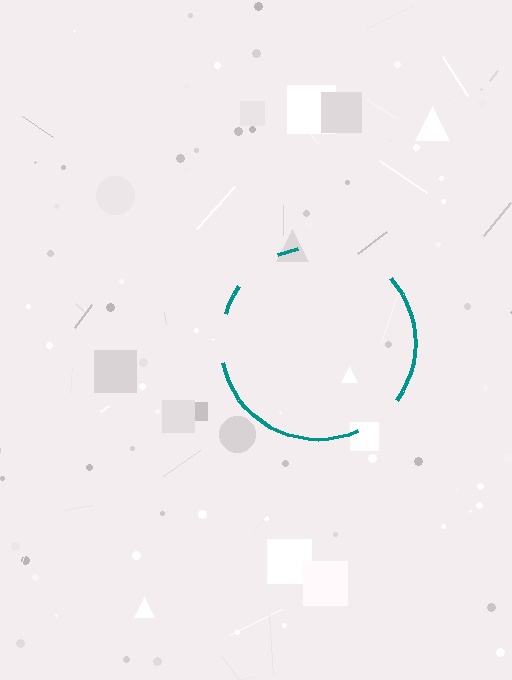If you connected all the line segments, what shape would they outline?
They would outline a circle.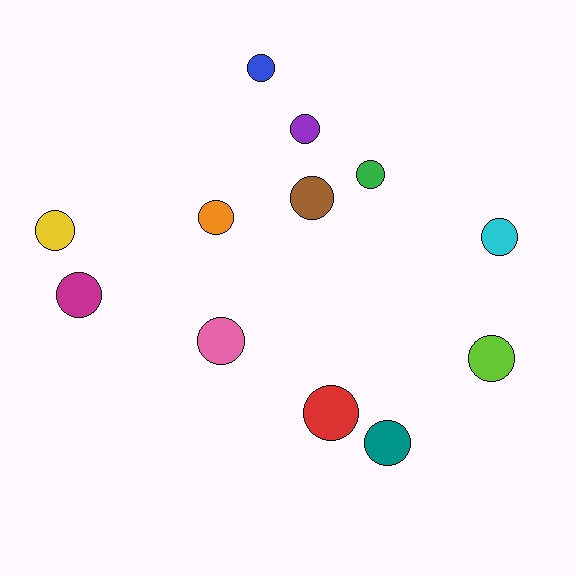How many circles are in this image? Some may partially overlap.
There are 12 circles.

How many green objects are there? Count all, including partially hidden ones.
There is 1 green object.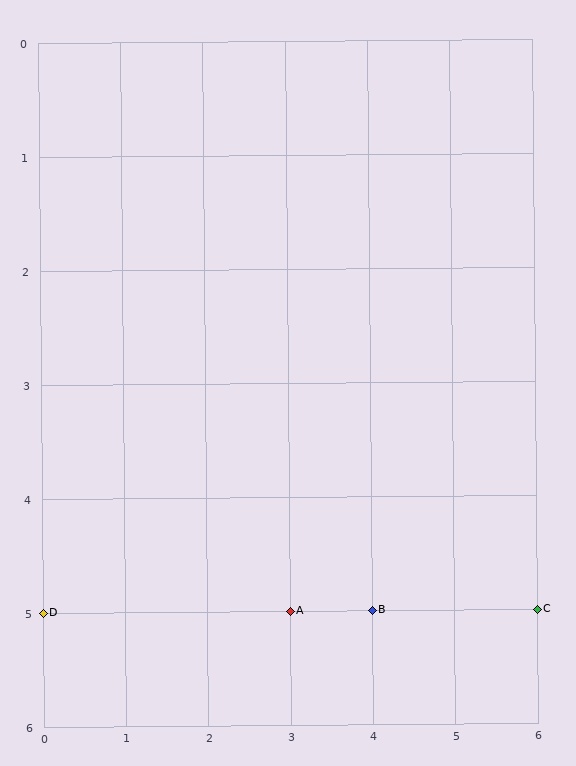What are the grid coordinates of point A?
Point A is at grid coordinates (3, 5).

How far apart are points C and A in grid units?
Points C and A are 3 columns apart.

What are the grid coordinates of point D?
Point D is at grid coordinates (0, 5).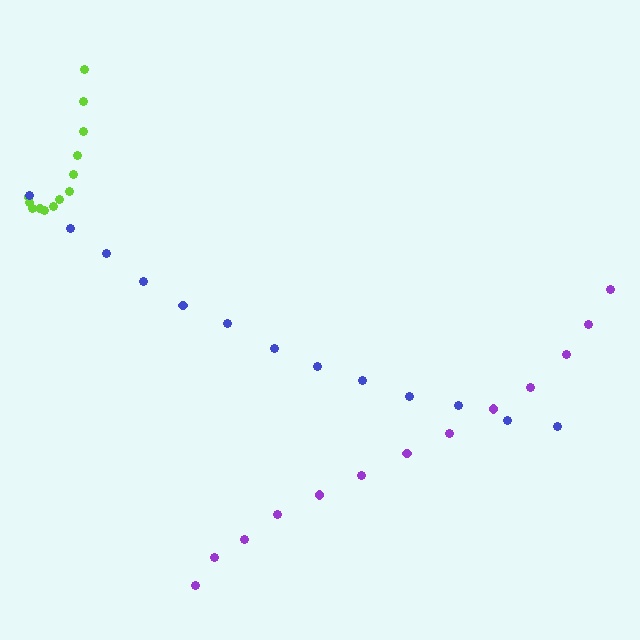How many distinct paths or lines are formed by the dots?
There are 3 distinct paths.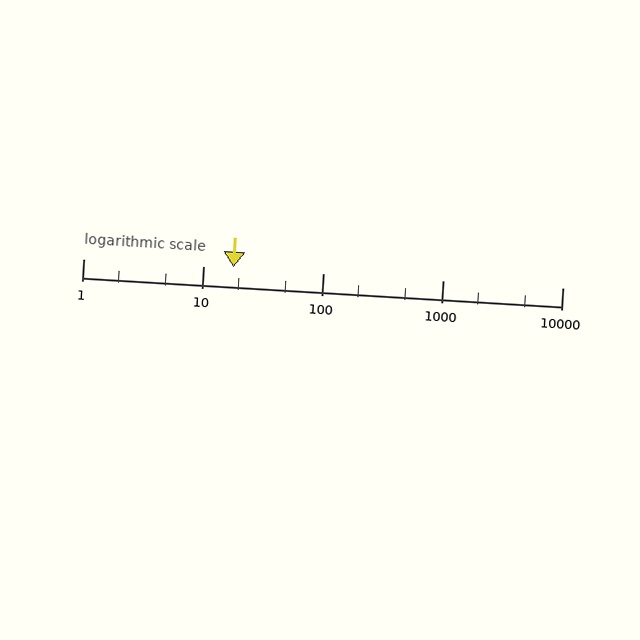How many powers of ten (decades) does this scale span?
The scale spans 4 decades, from 1 to 10000.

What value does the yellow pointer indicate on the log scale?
The pointer indicates approximately 18.